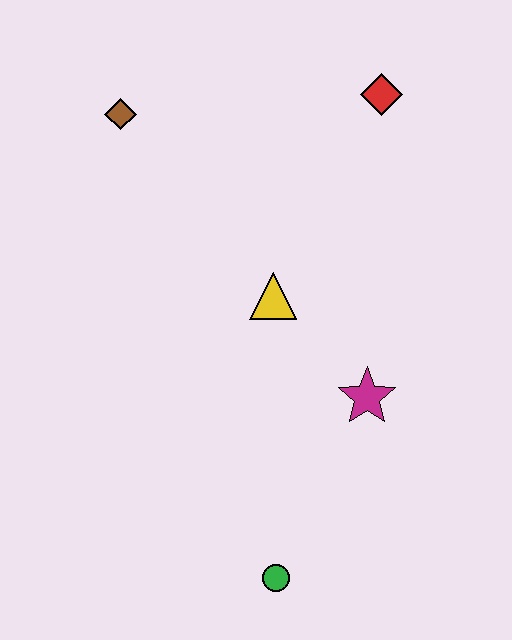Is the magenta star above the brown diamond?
No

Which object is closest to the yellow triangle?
The magenta star is closest to the yellow triangle.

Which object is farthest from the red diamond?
The green circle is farthest from the red diamond.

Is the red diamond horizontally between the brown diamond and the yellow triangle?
No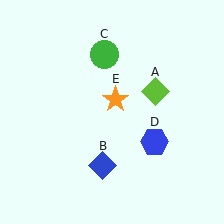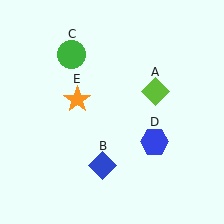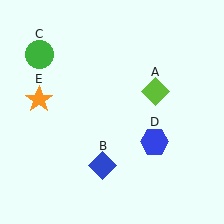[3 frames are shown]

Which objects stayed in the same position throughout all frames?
Lime diamond (object A) and blue diamond (object B) and blue hexagon (object D) remained stationary.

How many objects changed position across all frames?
2 objects changed position: green circle (object C), orange star (object E).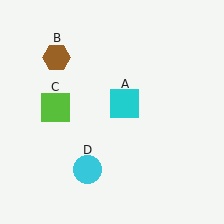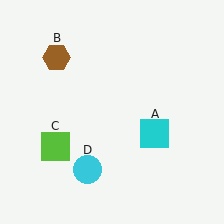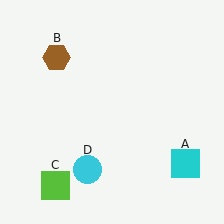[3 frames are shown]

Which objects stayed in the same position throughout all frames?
Brown hexagon (object B) and cyan circle (object D) remained stationary.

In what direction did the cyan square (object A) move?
The cyan square (object A) moved down and to the right.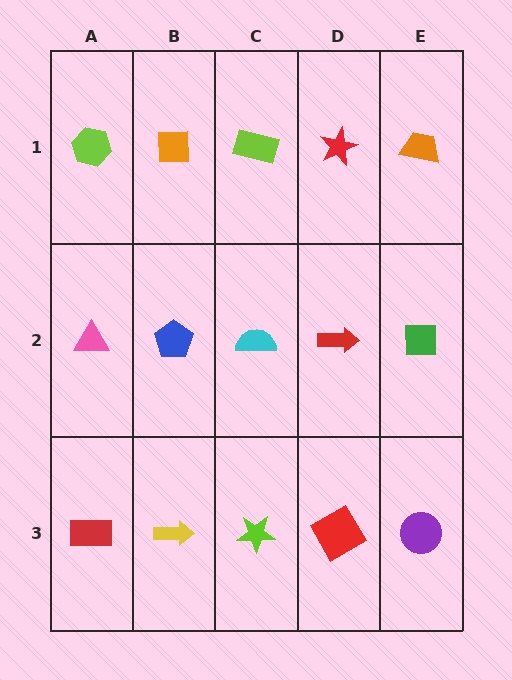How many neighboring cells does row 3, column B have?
3.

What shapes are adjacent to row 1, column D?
A red arrow (row 2, column D), a lime rectangle (row 1, column C), an orange trapezoid (row 1, column E).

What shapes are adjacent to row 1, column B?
A blue pentagon (row 2, column B), a lime hexagon (row 1, column A), a lime rectangle (row 1, column C).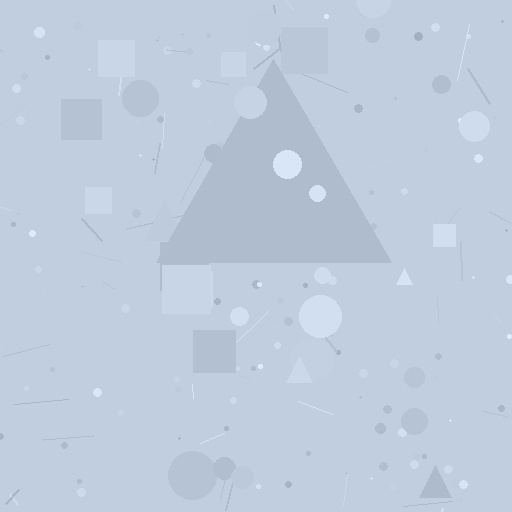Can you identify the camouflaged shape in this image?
The camouflaged shape is a triangle.